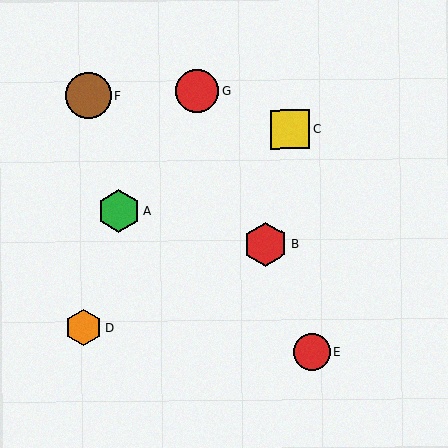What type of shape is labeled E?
Shape E is a red circle.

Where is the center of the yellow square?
The center of the yellow square is at (290, 129).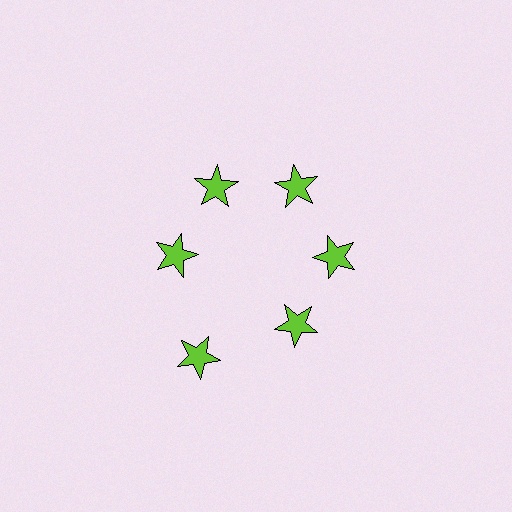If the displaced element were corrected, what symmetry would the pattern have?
It would have 6-fold rotational symmetry — the pattern would map onto itself every 60 degrees.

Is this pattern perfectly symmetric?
No. The 6 lime stars are arranged in a ring, but one element near the 7 o'clock position is pushed outward from the center, breaking the 6-fold rotational symmetry.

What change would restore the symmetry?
The symmetry would be restored by moving it inward, back onto the ring so that all 6 stars sit at equal angles and equal distance from the center.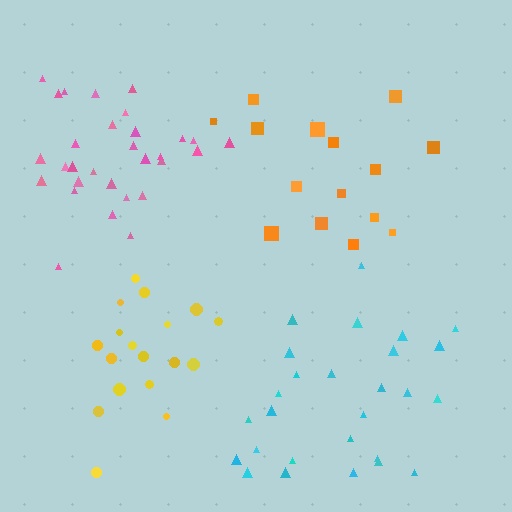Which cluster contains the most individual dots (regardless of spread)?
Pink (30).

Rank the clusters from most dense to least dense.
pink, yellow, cyan, orange.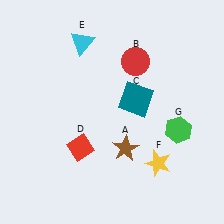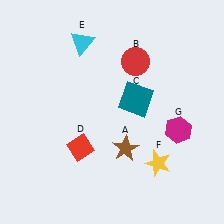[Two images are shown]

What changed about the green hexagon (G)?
In Image 1, G is green. In Image 2, it changed to magenta.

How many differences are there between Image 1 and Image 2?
There is 1 difference between the two images.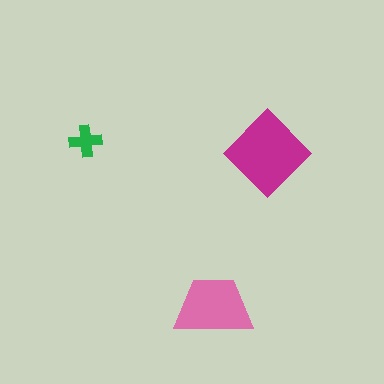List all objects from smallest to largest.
The green cross, the pink trapezoid, the magenta diamond.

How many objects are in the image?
There are 3 objects in the image.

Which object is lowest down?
The pink trapezoid is bottommost.